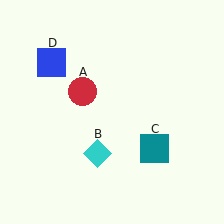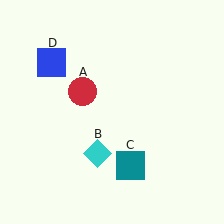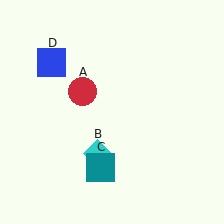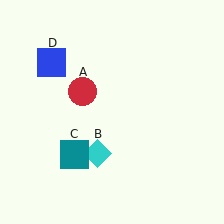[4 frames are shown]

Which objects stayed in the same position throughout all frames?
Red circle (object A) and cyan diamond (object B) and blue square (object D) remained stationary.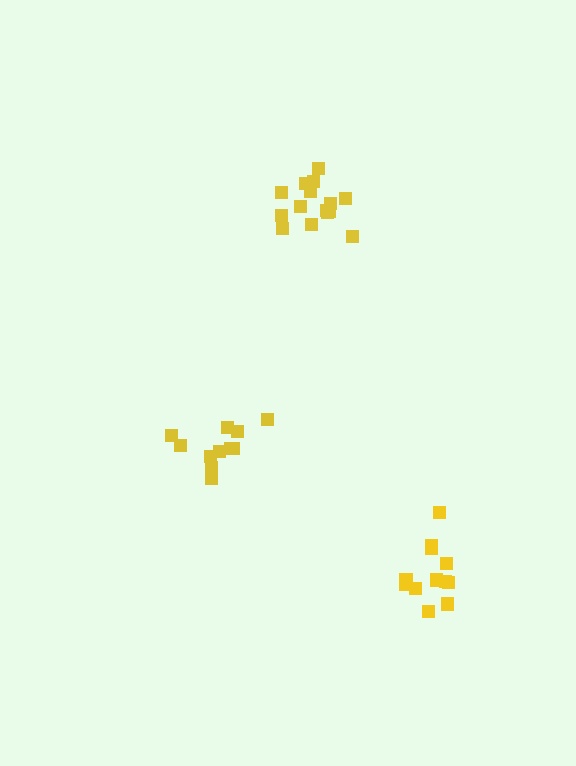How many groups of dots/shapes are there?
There are 3 groups.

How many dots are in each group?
Group 1: 12 dots, Group 2: 11 dots, Group 3: 15 dots (38 total).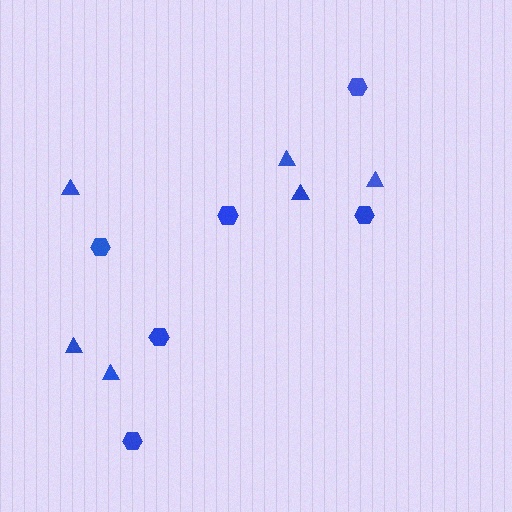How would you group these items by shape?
There are 2 groups: one group of triangles (6) and one group of hexagons (6).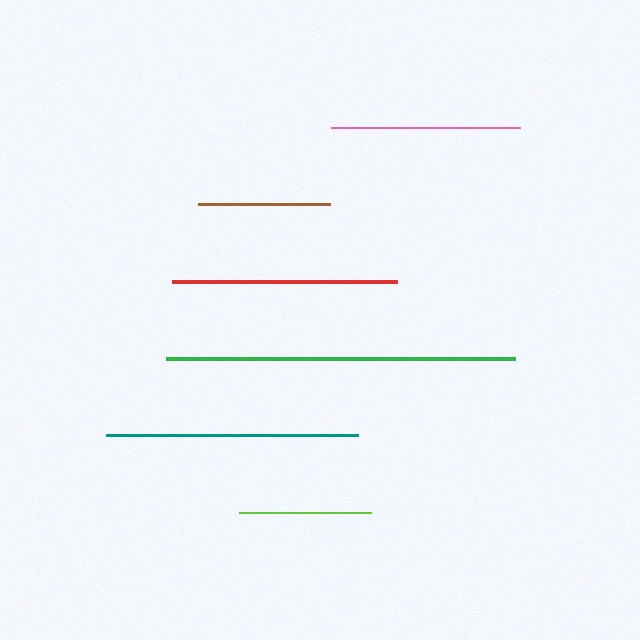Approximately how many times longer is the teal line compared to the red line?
The teal line is approximately 1.1 times the length of the red line.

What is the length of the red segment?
The red segment is approximately 225 pixels long.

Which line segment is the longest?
The green line is the longest at approximately 348 pixels.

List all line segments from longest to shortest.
From longest to shortest: green, teal, red, pink, lime, brown.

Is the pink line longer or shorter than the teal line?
The teal line is longer than the pink line.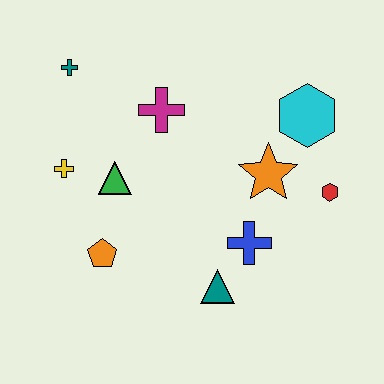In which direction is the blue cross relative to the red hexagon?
The blue cross is to the left of the red hexagon.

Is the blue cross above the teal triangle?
Yes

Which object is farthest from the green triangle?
The red hexagon is farthest from the green triangle.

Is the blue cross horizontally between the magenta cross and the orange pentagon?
No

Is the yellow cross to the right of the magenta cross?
No